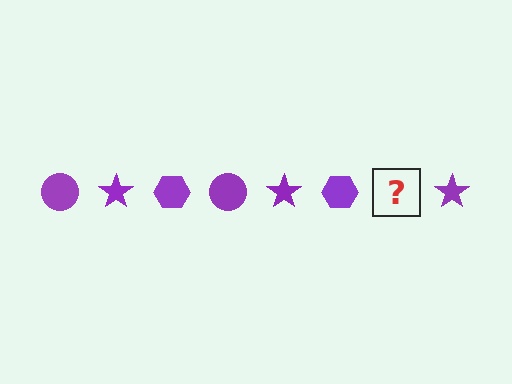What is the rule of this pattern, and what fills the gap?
The rule is that the pattern cycles through circle, star, hexagon shapes in purple. The gap should be filled with a purple circle.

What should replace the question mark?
The question mark should be replaced with a purple circle.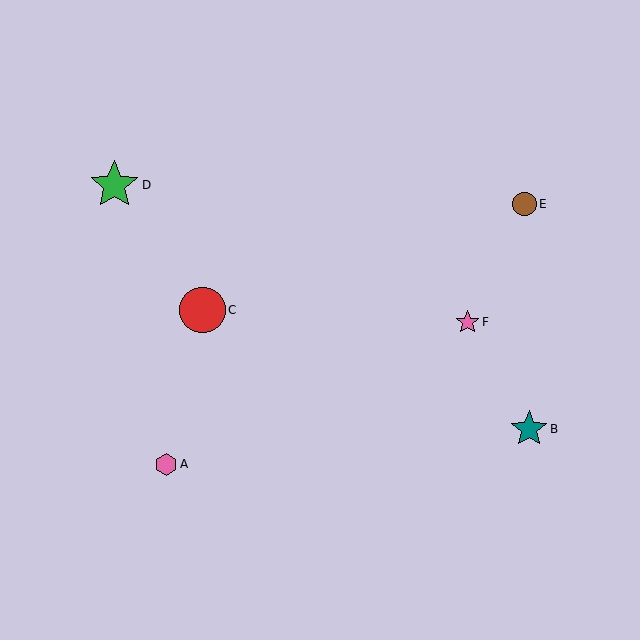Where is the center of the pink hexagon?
The center of the pink hexagon is at (166, 464).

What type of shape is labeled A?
Shape A is a pink hexagon.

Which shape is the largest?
The green star (labeled D) is the largest.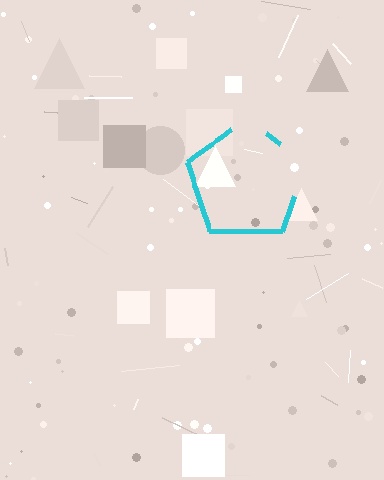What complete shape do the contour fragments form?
The contour fragments form a pentagon.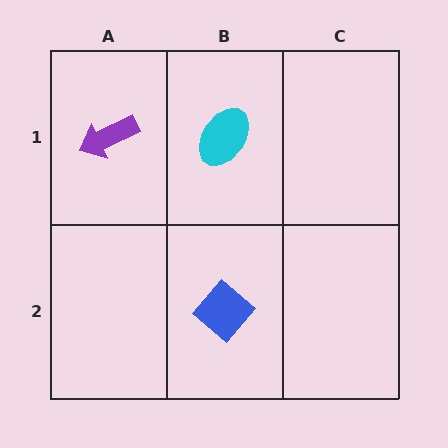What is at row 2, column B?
A blue diamond.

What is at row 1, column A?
A purple arrow.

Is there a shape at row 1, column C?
No, that cell is empty.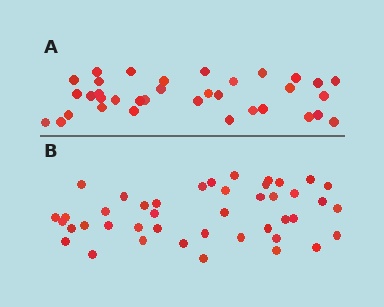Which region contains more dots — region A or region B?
Region B (the bottom region) has more dots.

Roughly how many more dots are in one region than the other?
Region B has roughly 8 or so more dots than region A.